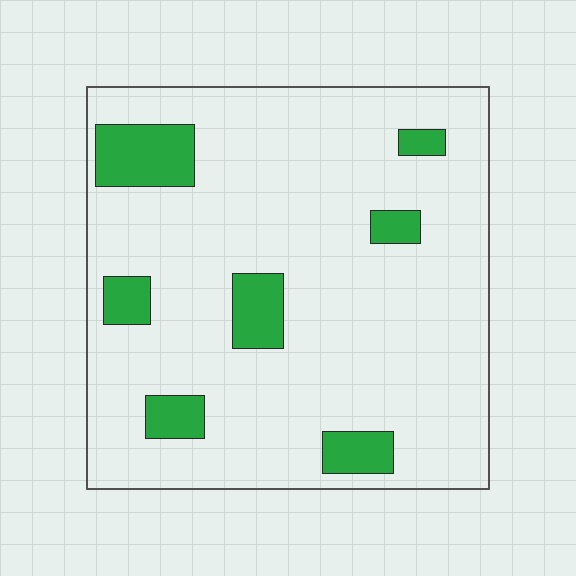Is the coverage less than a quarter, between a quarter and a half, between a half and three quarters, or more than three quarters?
Less than a quarter.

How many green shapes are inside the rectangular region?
7.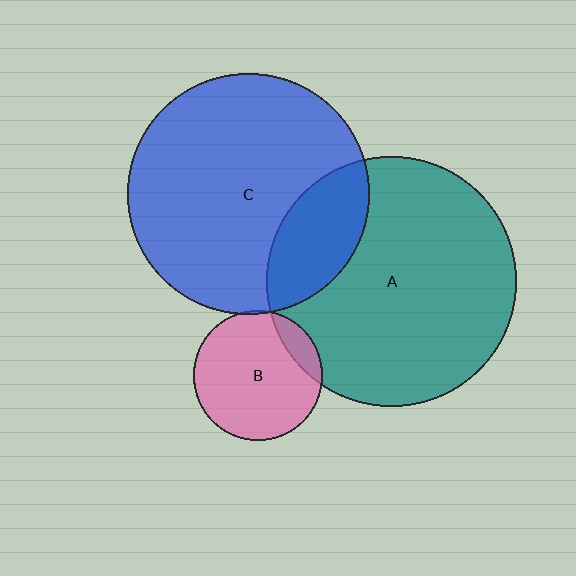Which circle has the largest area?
Circle A (teal).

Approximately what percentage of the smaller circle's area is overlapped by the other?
Approximately 10%.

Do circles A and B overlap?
Yes.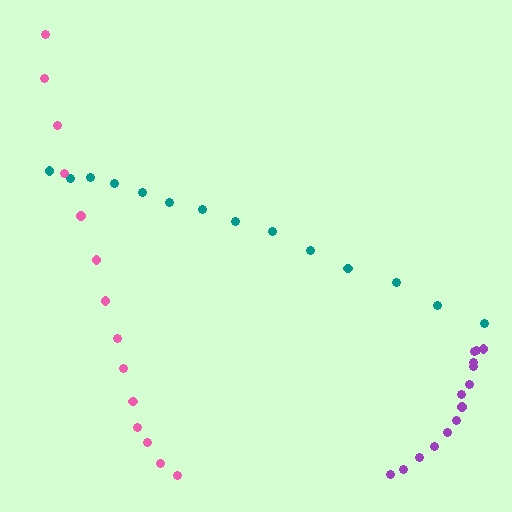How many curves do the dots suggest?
There are 3 distinct paths.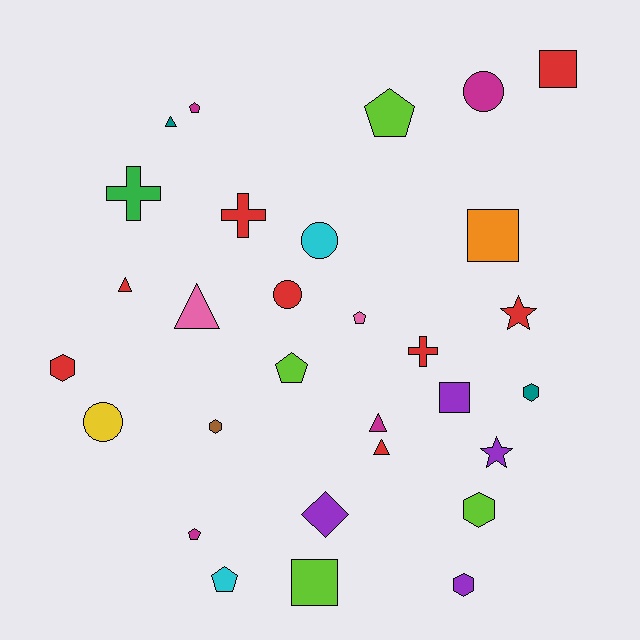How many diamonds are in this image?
There is 1 diamond.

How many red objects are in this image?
There are 8 red objects.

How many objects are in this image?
There are 30 objects.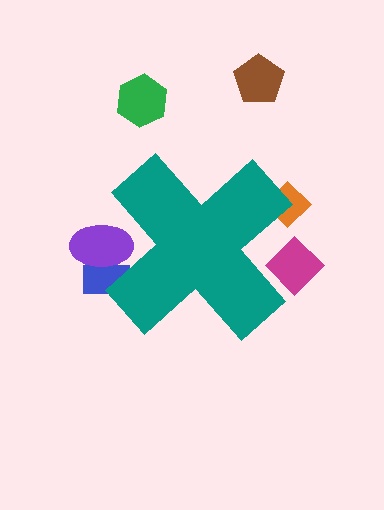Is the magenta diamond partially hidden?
Yes, the magenta diamond is partially hidden behind the teal cross.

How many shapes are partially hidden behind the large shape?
4 shapes are partially hidden.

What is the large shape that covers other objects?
A teal cross.